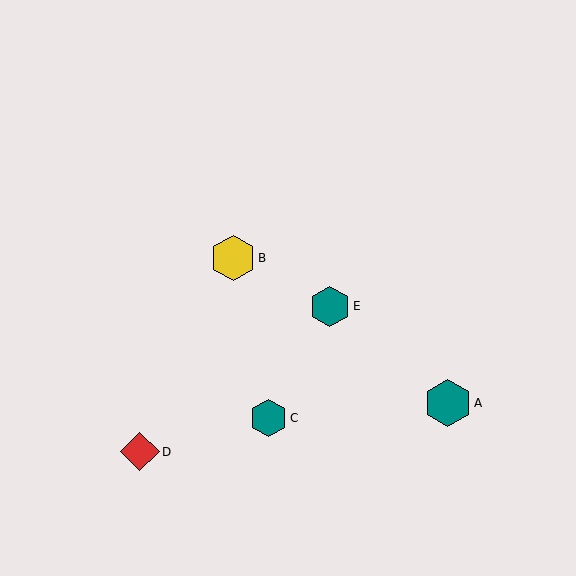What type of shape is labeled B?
Shape B is a yellow hexagon.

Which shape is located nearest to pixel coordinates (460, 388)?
The teal hexagon (labeled A) at (448, 403) is nearest to that location.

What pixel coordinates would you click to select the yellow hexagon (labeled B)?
Click at (233, 258) to select the yellow hexagon B.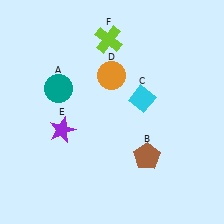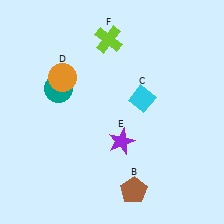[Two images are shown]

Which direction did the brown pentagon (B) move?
The brown pentagon (B) moved down.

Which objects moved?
The objects that moved are: the brown pentagon (B), the orange circle (D), the purple star (E).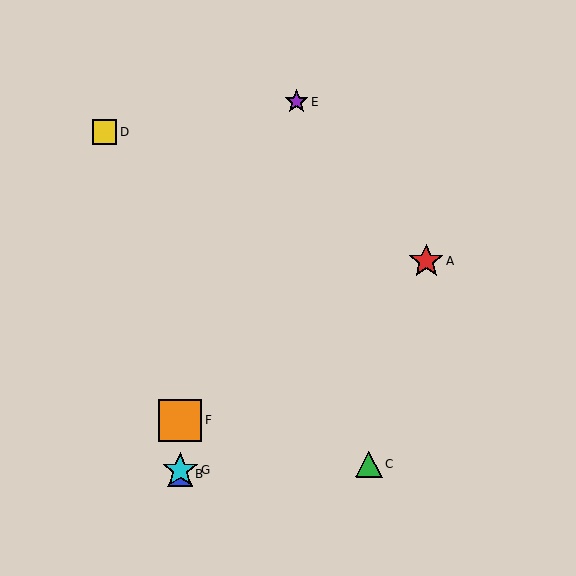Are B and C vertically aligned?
No, B is at x≈180 and C is at x≈369.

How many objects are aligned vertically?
3 objects (B, F, G) are aligned vertically.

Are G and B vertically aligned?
Yes, both are at x≈180.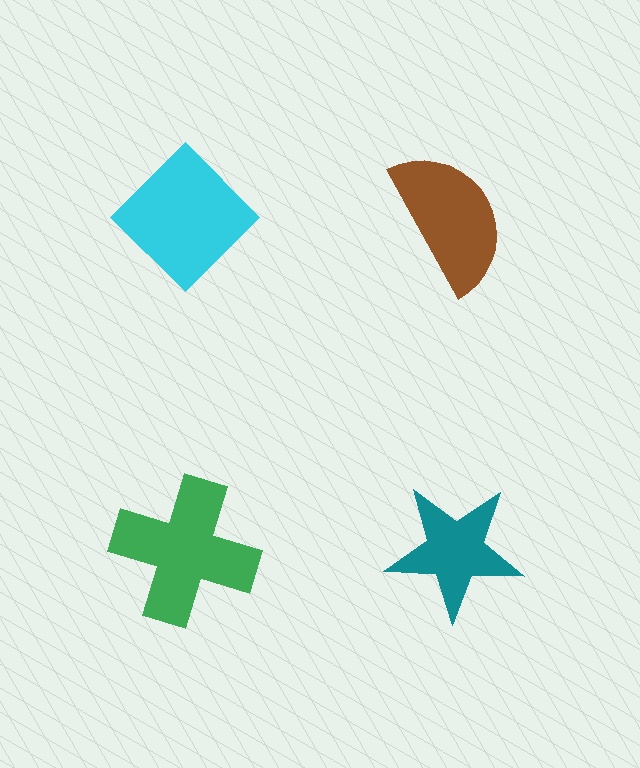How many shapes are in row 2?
2 shapes.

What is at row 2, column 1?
A green cross.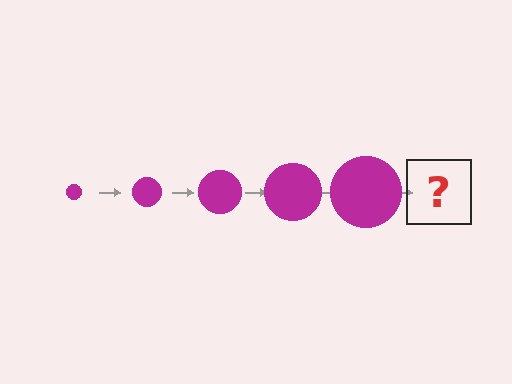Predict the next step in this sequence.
The next step is a magenta circle, larger than the previous one.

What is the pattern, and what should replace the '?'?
The pattern is that the circle gets progressively larger each step. The '?' should be a magenta circle, larger than the previous one.